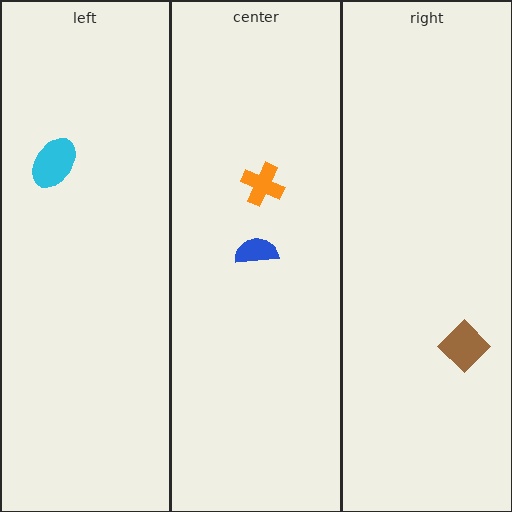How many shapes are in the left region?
1.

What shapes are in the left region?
The cyan ellipse.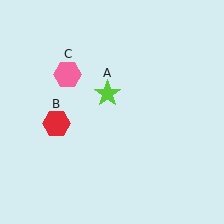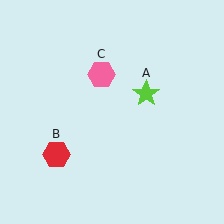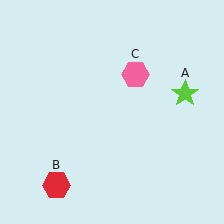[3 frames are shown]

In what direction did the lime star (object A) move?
The lime star (object A) moved right.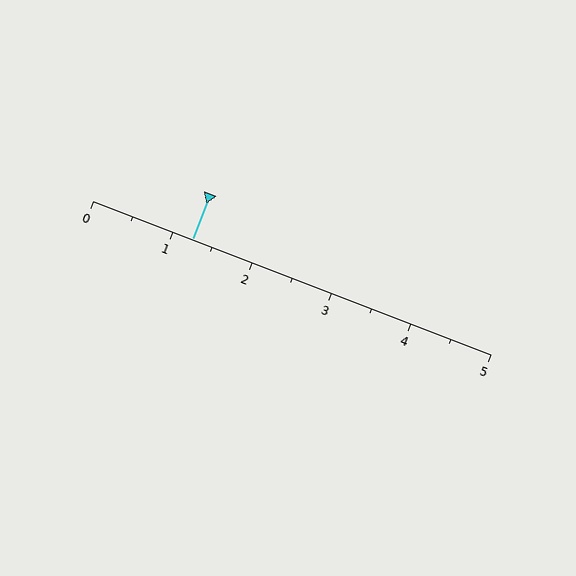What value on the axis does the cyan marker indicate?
The marker indicates approximately 1.2.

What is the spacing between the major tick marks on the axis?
The major ticks are spaced 1 apart.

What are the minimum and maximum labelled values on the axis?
The axis runs from 0 to 5.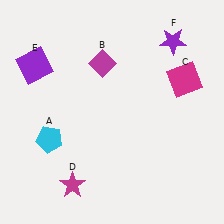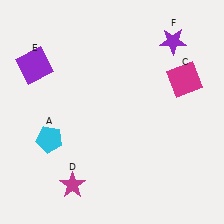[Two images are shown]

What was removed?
The magenta diamond (B) was removed in Image 2.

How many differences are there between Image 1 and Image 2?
There is 1 difference between the two images.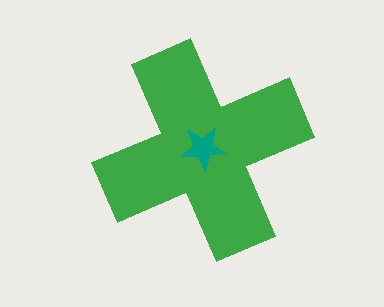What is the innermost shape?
The teal star.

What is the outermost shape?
The green cross.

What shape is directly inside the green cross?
The teal star.